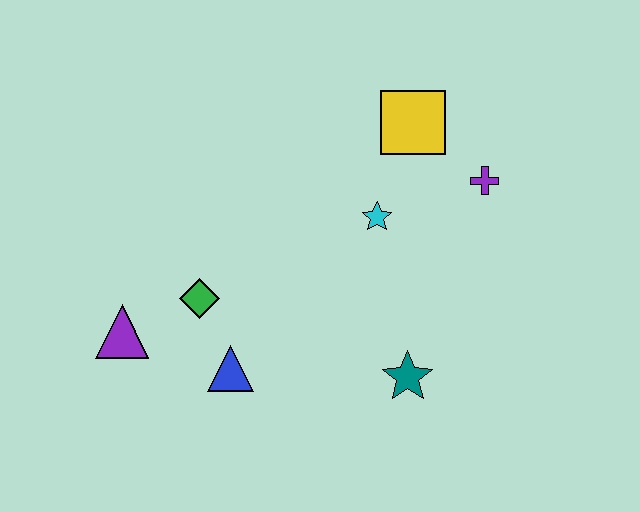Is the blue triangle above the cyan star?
No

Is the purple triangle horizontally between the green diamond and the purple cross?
No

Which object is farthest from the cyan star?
The purple triangle is farthest from the cyan star.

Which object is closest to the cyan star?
The yellow square is closest to the cyan star.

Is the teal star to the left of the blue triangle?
No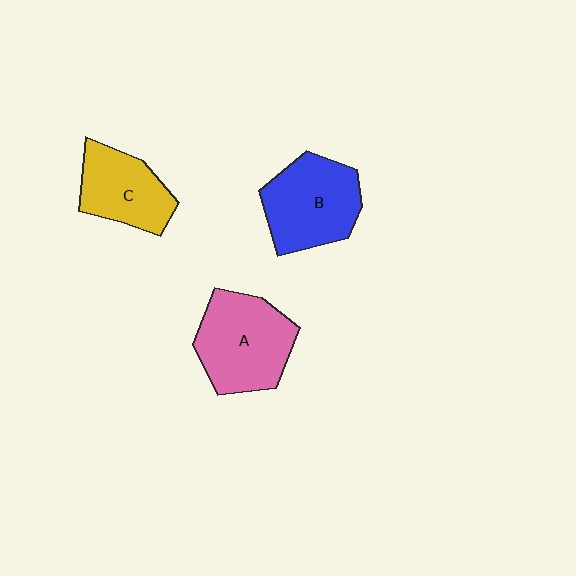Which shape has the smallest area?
Shape C (yellow).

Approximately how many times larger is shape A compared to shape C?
Approximately 1.3 times.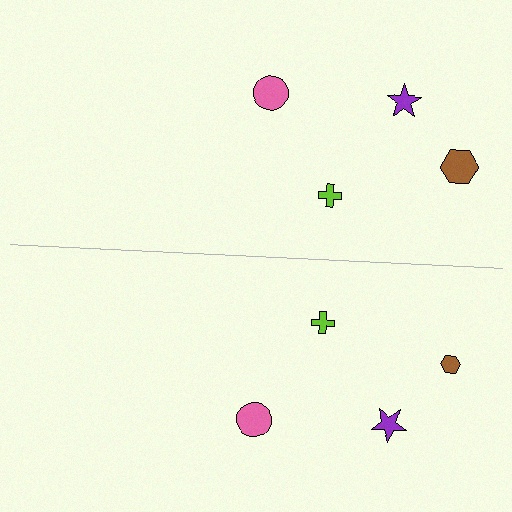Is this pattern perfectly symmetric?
No, the pattern is not perfectly symmetric. The brown hexagon on the bottom side has a different size than its mirror counterpart.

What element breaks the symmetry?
The brown hexagon on the bottom side has a different size than its mirror counterpart.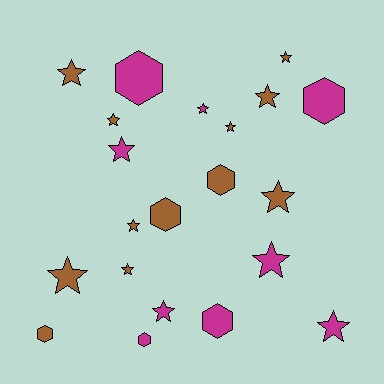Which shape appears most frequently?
Star, with 14 objects.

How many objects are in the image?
There are 21 objects.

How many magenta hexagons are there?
There are 4 magenta hexagons.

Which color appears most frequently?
Brown, with 12 objects.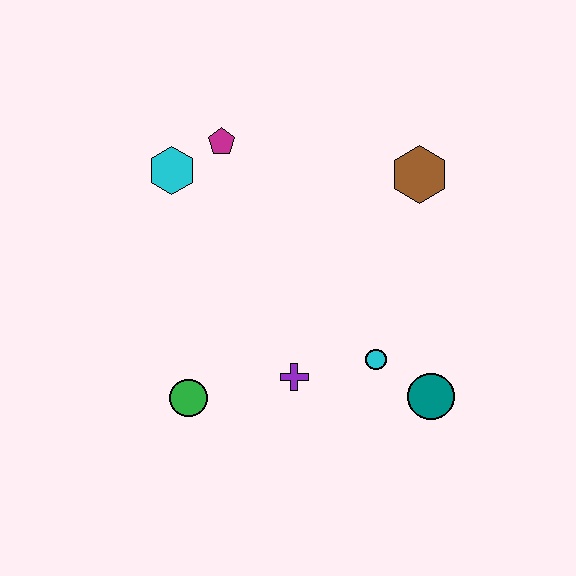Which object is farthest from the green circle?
The brown hexagon is farthest from the green circle.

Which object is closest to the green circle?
The purple cross is closest to the green circle.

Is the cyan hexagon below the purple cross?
No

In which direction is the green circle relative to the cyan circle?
The green circle is to the left of the cyan circle.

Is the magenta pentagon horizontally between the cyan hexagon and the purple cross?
Yes